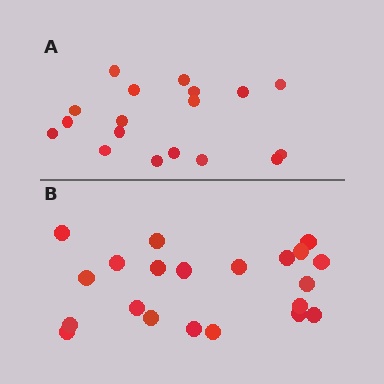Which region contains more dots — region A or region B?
Region B (the bottom region) has more dots.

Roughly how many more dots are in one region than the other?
Region B has just a few more — roughly 2 or 3 more dots than region A.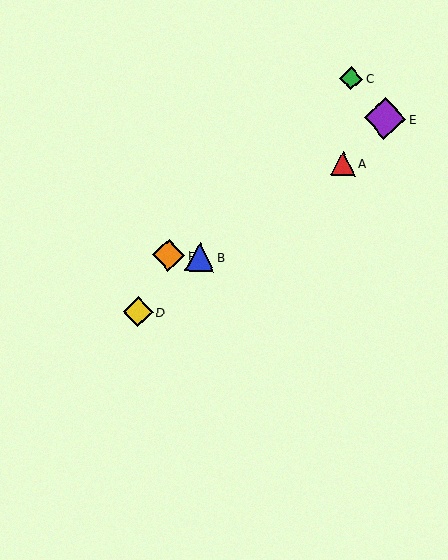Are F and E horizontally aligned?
No, F is at y≈255 and E is at y≈119.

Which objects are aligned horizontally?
Objects B, F are aligned horizontally.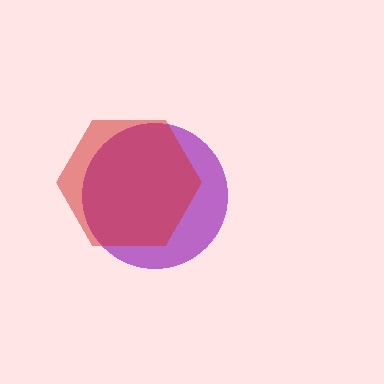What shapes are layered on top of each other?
The layered shapes are: a purple circle, a red hexagon.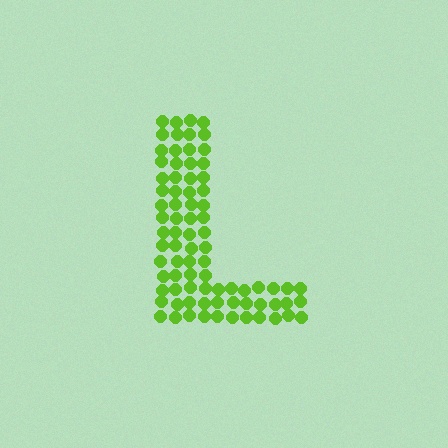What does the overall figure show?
The overall figure shows the letter L.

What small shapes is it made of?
It is made of small circles.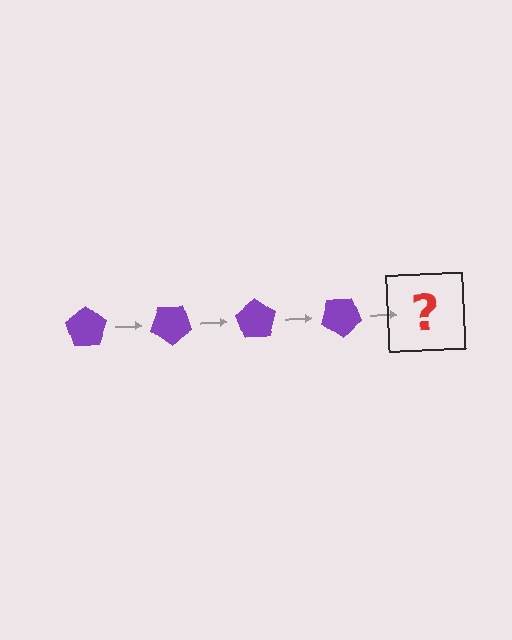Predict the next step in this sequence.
The next step is a purple pentagon rotated 140 degrees.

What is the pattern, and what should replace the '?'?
The pattern is that the pentagon rotates 35 degrees each step. The '?' should be a purple pentagon rotated 140 degrees.